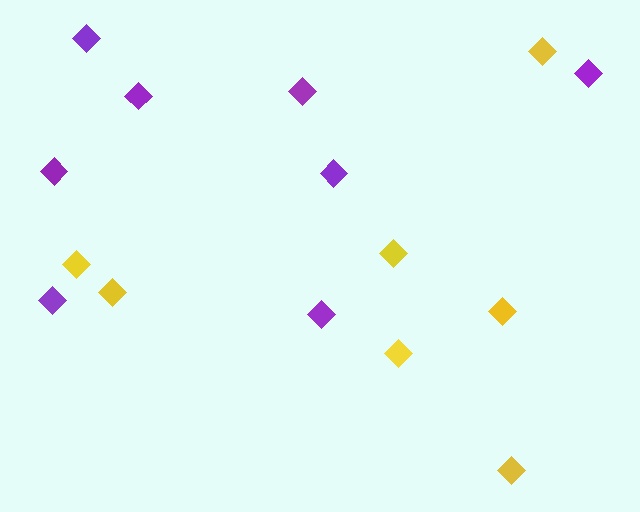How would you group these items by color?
There are 2 groups: one group of purple diamonds (8) and one group of yellow diamonds (7).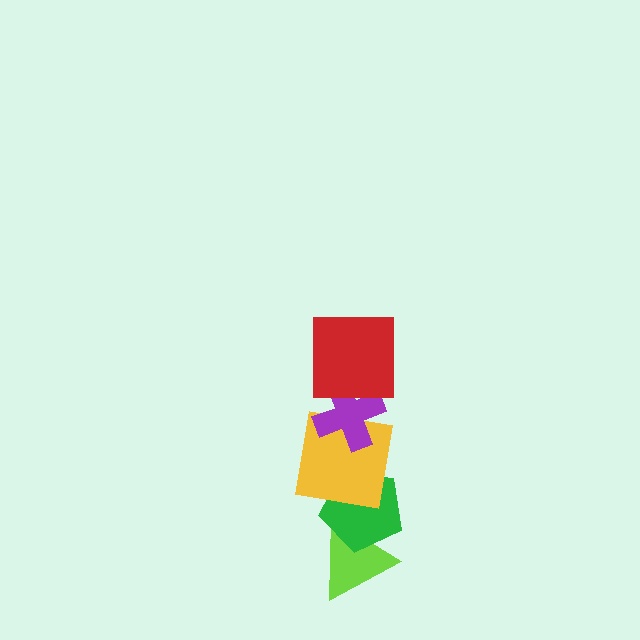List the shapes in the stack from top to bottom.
From top to bottom: the red square, the purple cross, the yellow square, the green pentagon, the lime triangle.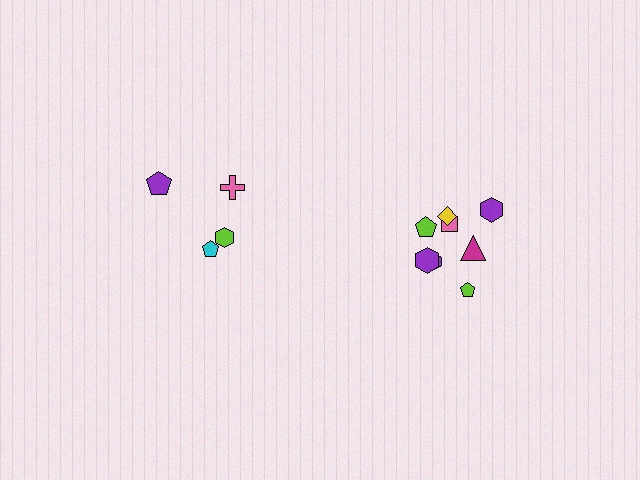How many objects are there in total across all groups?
There are 12 objects.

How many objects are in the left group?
There are 4 objects.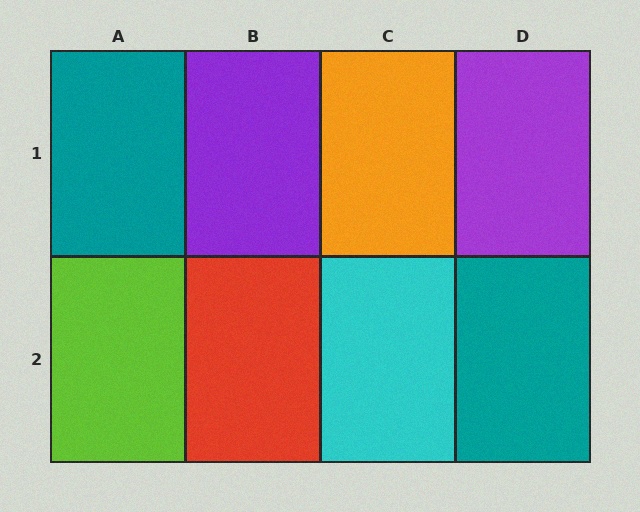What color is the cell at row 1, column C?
Orange.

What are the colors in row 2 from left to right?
Lime, red, cyan, teal.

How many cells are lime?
1 cell is lime.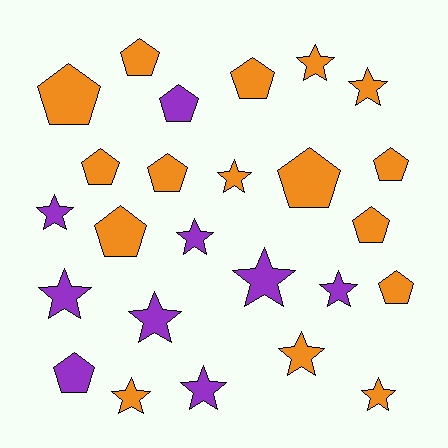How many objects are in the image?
There are 25 objects.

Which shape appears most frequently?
Star, with 13 objects.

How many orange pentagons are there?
There are 10 orange pentagons.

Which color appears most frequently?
Orange, with 16 objects.